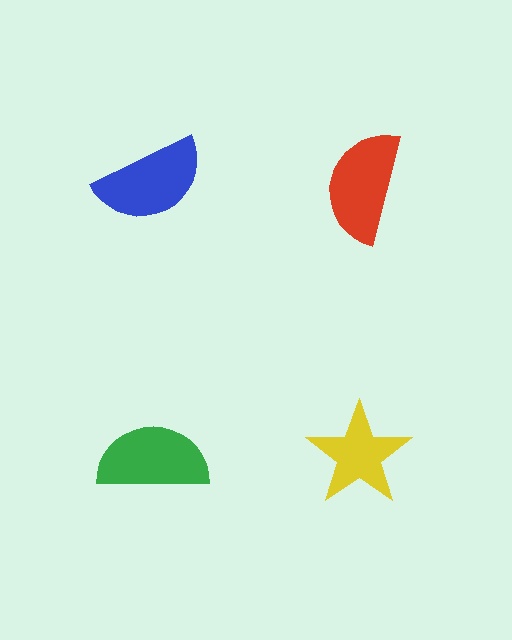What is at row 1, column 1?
A blue semicircle.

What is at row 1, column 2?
A red semicircle.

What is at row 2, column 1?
A green semicircle.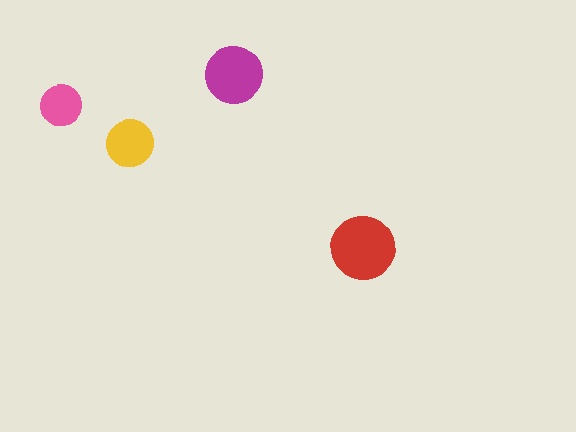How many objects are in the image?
There are 4 objects in the image.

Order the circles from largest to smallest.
the red one, the magenta one, the yellow one, the pink one.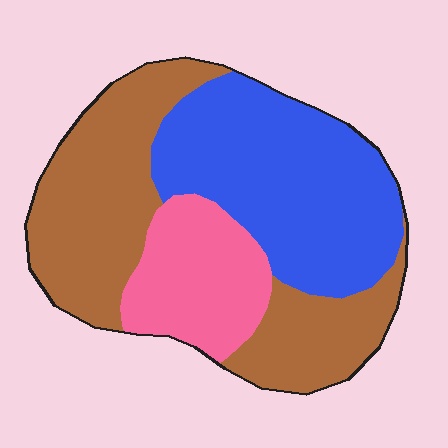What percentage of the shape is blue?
Blue covers 38% of the shape.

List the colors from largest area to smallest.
From largest to smallest: brown, blue, pink.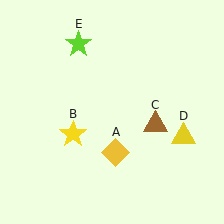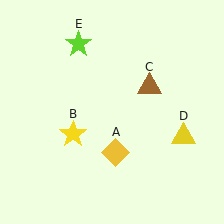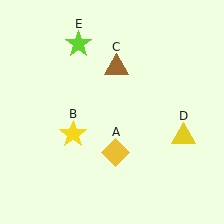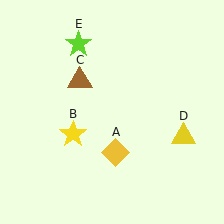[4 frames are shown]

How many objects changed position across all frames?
1 object changed position: brown triangle (object C).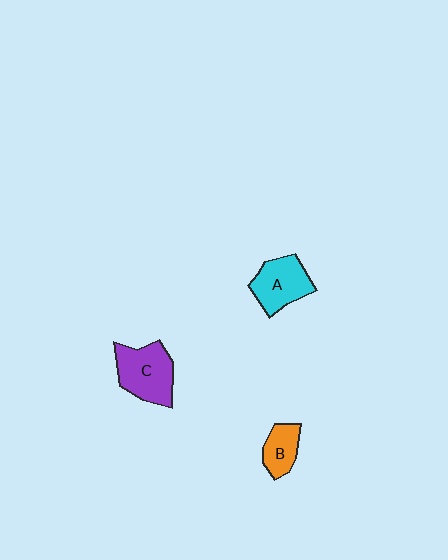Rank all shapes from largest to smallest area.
From largest to smallest: C (purple), A (cyan), B (orange).